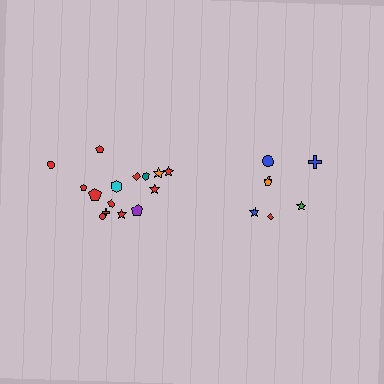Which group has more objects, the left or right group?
The left group.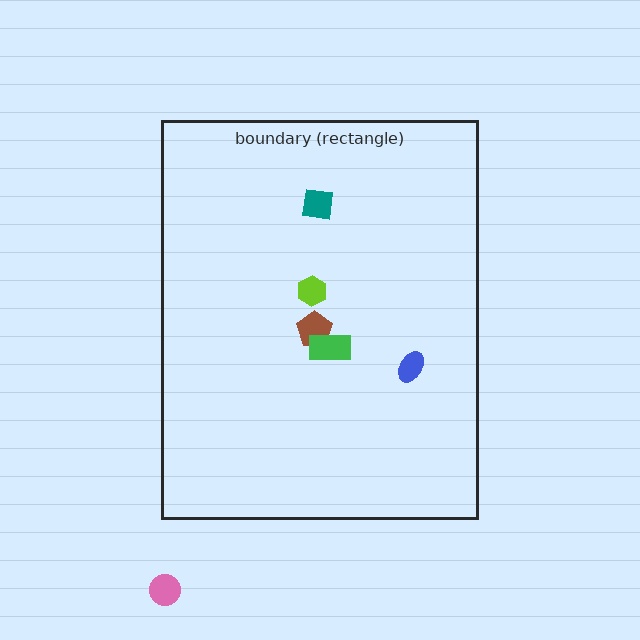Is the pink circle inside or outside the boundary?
Outside.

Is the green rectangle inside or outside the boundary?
Inside.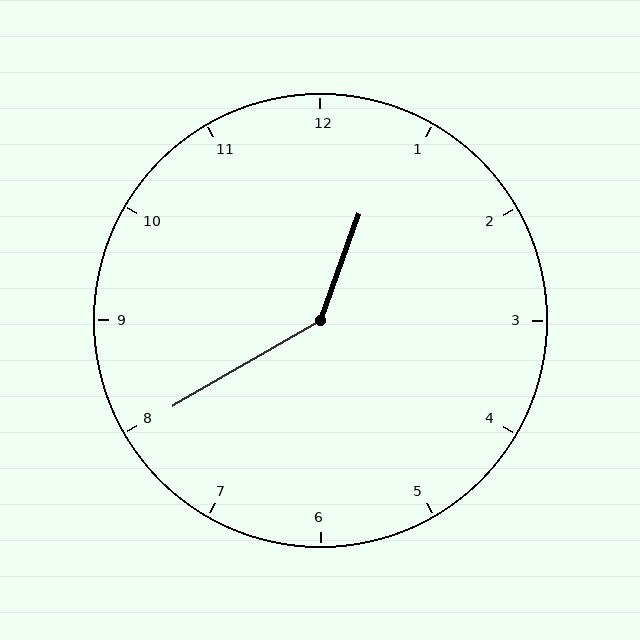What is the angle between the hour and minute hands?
Approximately 140 degrees.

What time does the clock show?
12:40.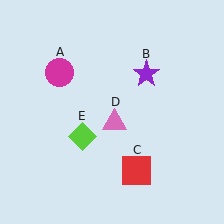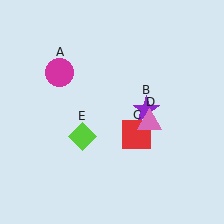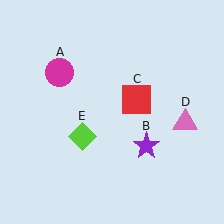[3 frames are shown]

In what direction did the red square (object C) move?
The red square (object C) moved up.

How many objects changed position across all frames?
3 objects changed position: purple star (object B), red square (object C), pink triangle (object D).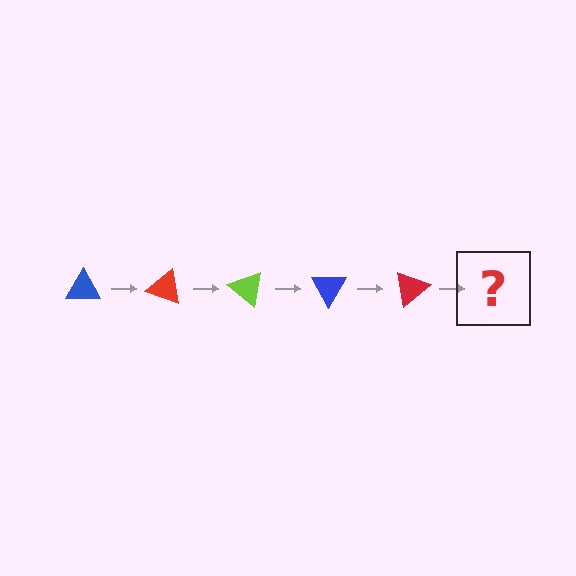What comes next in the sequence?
The next element should be a lime triangle, rotated 100 degrees from the start.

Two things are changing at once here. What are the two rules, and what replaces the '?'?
The two rules are that it rotates 20 degrees each step and the color cycles through blue, red, and lime. The '?' should be a lime triangle, rotated 100 degrees from the start.